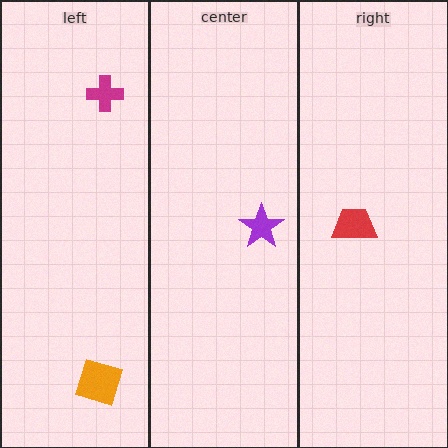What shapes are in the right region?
The red trapezoid.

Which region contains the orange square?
The left region.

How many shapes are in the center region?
1.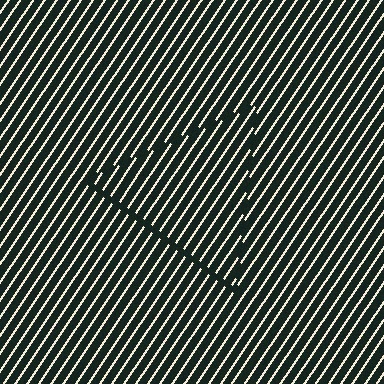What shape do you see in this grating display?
An illusory triangle. The interior of the shape contains the same grating, shifted by half a period — the contour is defined by the phase discontinuity where line-ends from the inner and outer gratings abut.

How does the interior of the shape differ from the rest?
The interior of the shape contains the same grating, shifted by half a period — the contour is defined by the phase discontinuity where line-ends from the inner and outer gratings abut.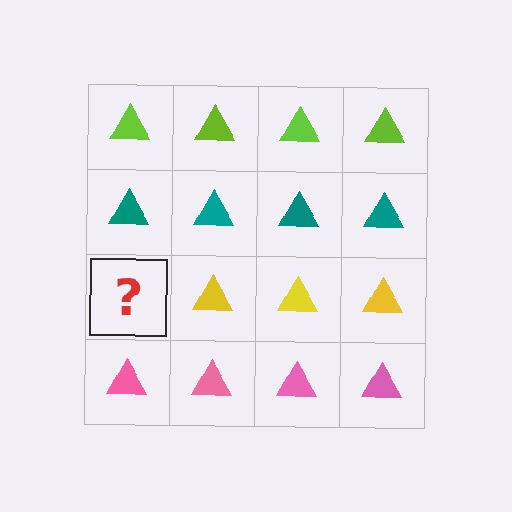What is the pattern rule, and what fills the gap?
The rule is that each row has a consistent color. The gap should be filled with a yellow triangle.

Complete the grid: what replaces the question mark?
The question mark should be replaced with a yellow triangle.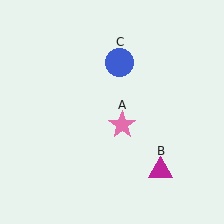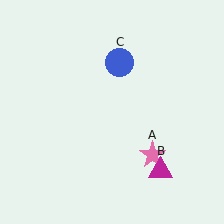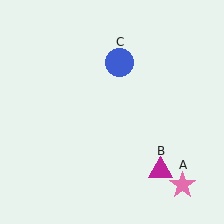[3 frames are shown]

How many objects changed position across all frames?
1 object changed position: pink star (object A).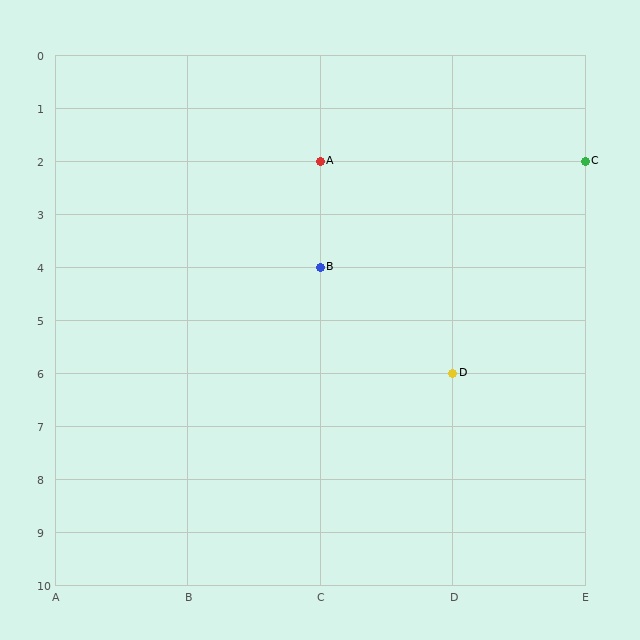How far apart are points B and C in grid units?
Points B and C are 2 columns and 2 rows apart (about 2.8 grid units diagonally).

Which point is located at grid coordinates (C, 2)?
Point A is at (C, 2).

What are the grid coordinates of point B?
Point B is at grid coordinates (C, 4).